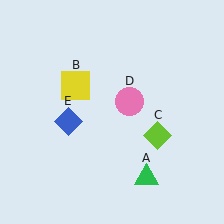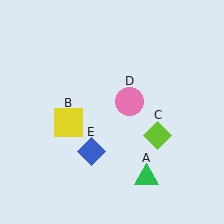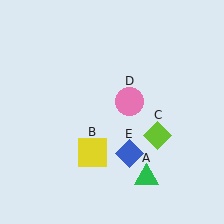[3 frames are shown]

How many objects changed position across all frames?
2 objects changed position: yellow square (object B), blue diamond (object E).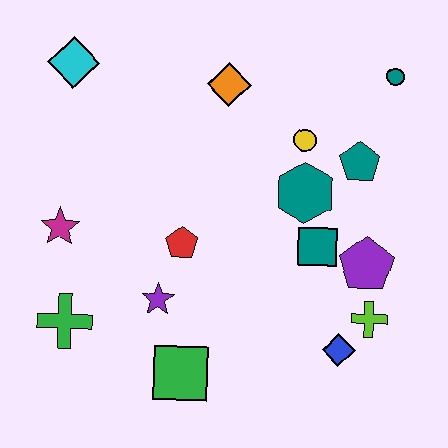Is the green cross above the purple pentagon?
No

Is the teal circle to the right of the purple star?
Yes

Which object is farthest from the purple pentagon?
The cyan diamond is farthest from the purple pentagon.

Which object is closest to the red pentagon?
The purple star is closest to the red pentagon.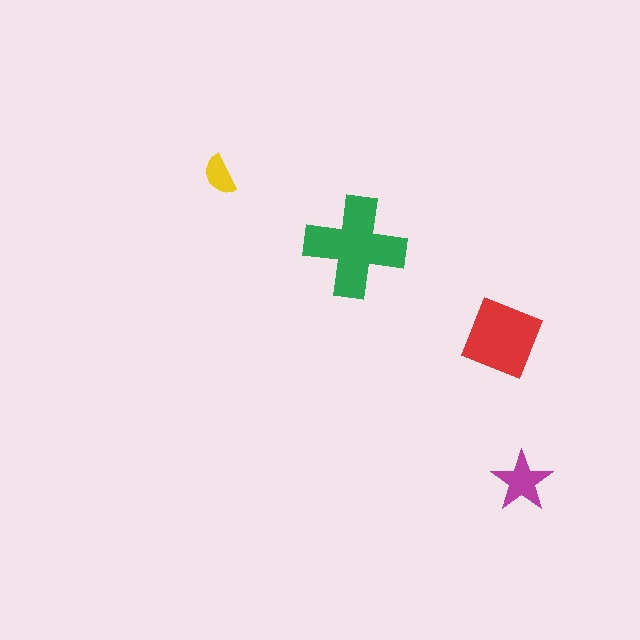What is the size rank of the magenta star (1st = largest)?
3rd.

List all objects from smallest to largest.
The yellow semicircle, the magenta star, the red diamond, the green cross.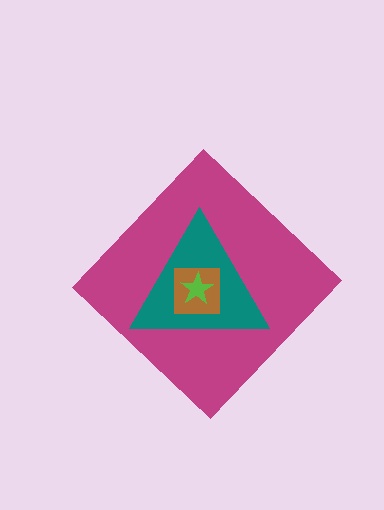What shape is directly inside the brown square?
The lime star.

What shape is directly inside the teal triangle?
The brown square.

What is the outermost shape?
The magenta diamond.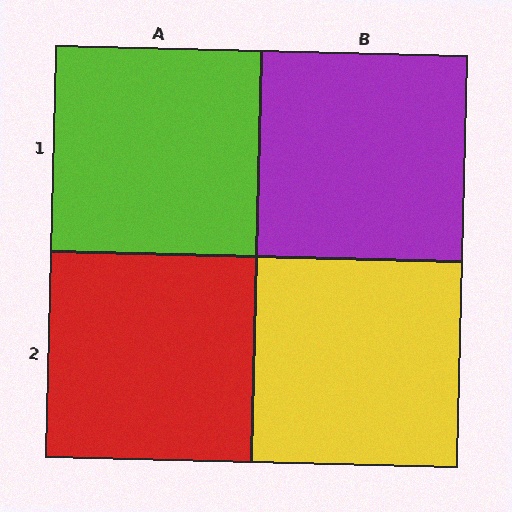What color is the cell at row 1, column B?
Purple.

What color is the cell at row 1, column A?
Lime.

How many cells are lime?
1 cell is lime.